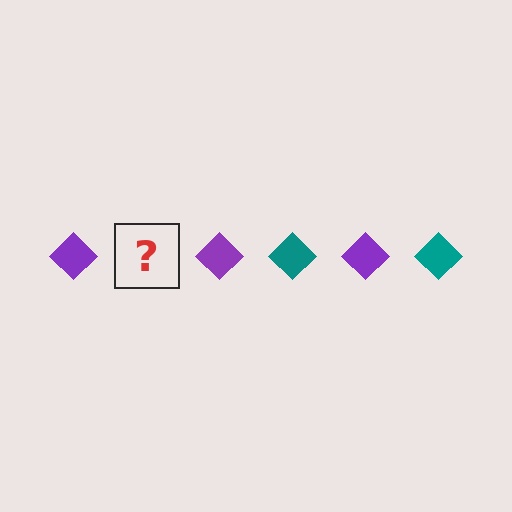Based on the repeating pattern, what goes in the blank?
The blank should be a teal diamond.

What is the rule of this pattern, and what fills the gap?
The rule is that the pattern cycles through purple, teal diamonds. The gap should be filled with a teal diamond.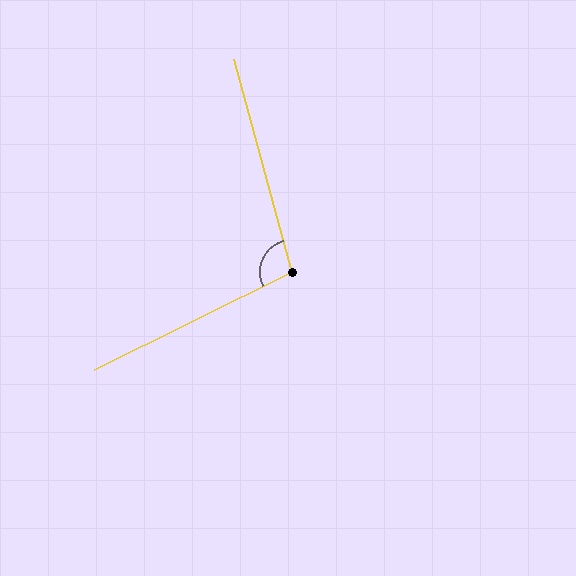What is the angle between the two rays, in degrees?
Approximately 101 degrees.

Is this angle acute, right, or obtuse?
It is obtuse.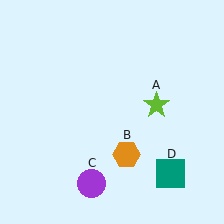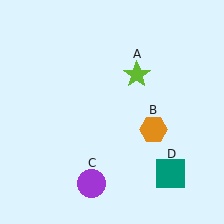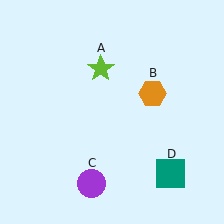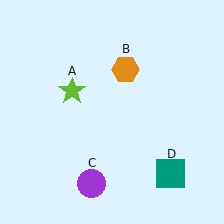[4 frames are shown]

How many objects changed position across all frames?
2 objects changed position: lime star (object A), orange hexagon (object B).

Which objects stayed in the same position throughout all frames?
Purple circle (object C) and teal square (object D) remained stationary.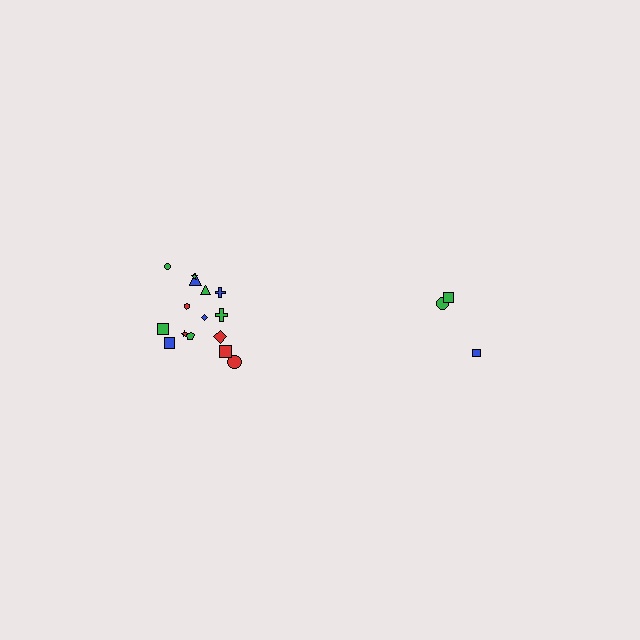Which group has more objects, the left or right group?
The left group.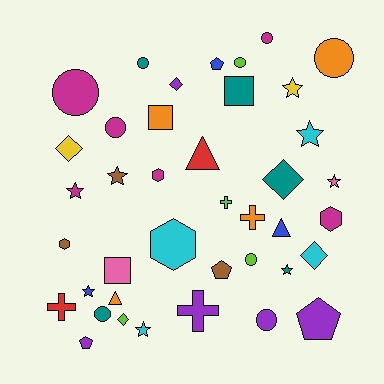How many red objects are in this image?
There are 2 red objects.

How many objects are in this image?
There are 40 objects.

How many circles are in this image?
There are 9 circles.